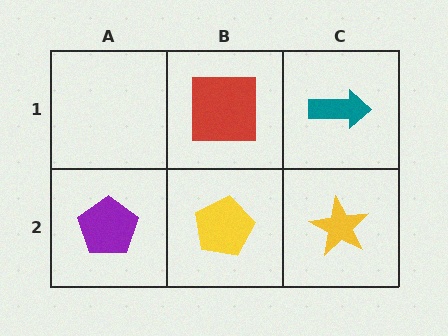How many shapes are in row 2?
3 shapes.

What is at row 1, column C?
A teal arrow.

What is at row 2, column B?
A yellow pentagon.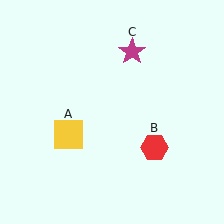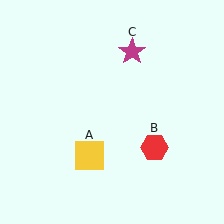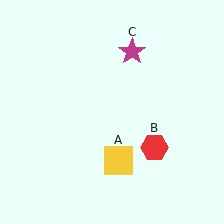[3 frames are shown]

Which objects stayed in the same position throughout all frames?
Red hexagon (object B) and magenta star (object C) remained stationary.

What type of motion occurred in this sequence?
The yellow square (object A) rotated counterclockwise around the center of the scene.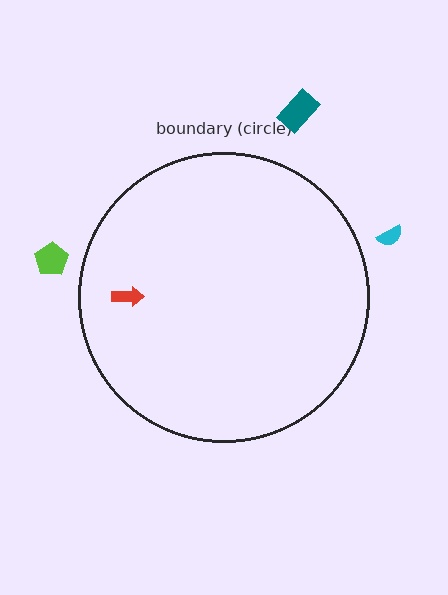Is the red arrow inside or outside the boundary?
Inside.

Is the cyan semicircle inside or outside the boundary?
Outside.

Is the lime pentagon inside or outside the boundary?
Outside.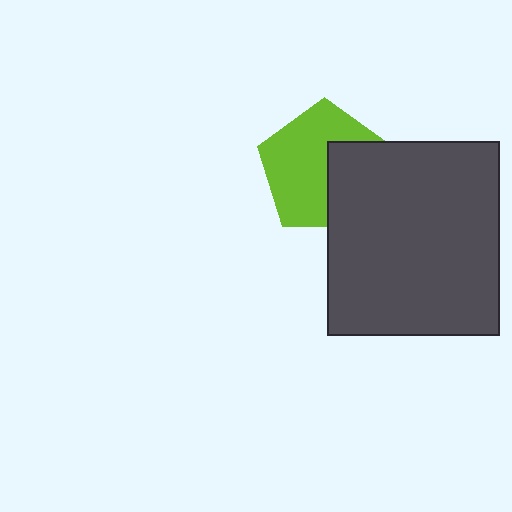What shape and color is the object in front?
The object in front is a dark gray rectangle.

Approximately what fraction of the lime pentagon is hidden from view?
Roughly 37% of the lime pentagon is hidden behind the dark gray rectangle.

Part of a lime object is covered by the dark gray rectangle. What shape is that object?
It is a pentagon.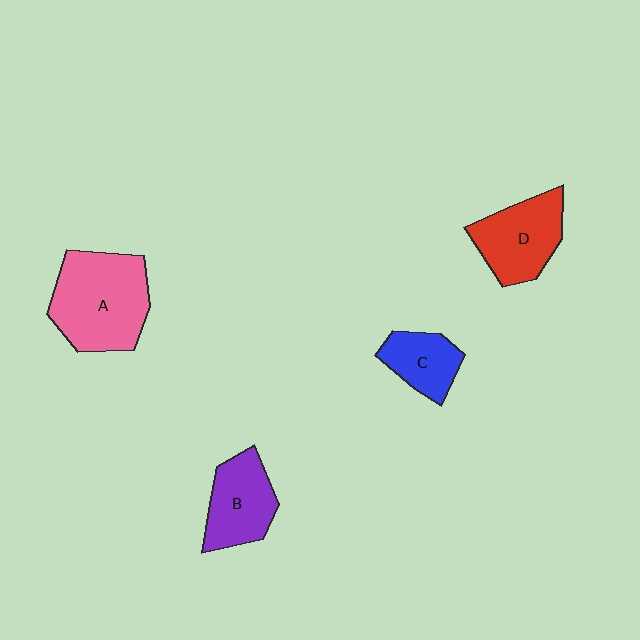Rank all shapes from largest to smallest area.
From largest to smallest: A (pink), D (red), B (purple), C (blue).